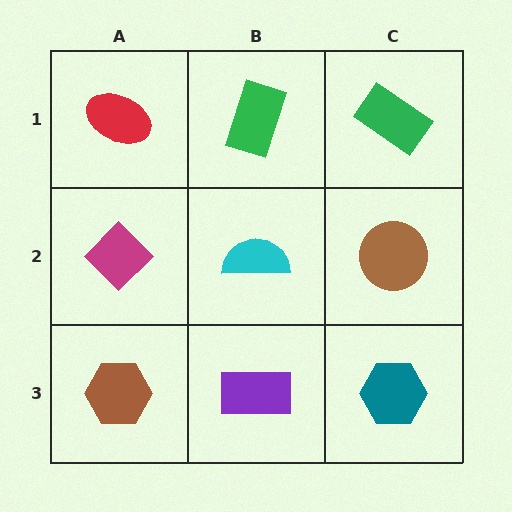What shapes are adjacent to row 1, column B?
A cyan semicircle (row 2, column B), a red ellipse (row 1, column A), a green rectangle (row 1, column C).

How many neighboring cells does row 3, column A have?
2.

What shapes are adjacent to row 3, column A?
A magenta diamond (row 2, column A), a purple rectangle (row 3, column B).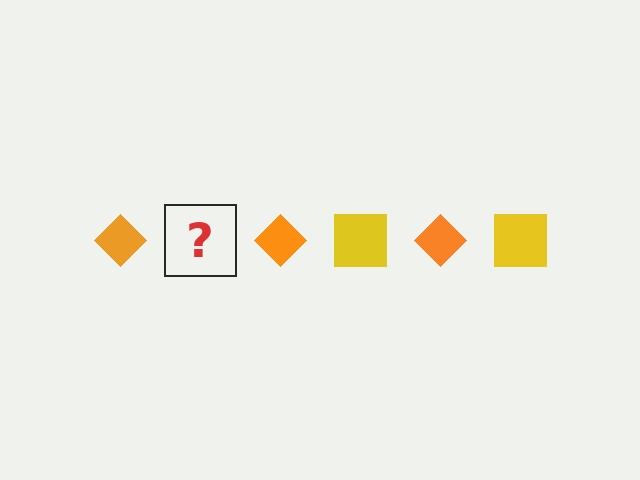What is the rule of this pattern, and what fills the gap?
The rule is that the pattern alternates between orange diamond and yellow square. The gap should be filled with a yellow square.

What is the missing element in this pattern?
The missing element is a yellow square.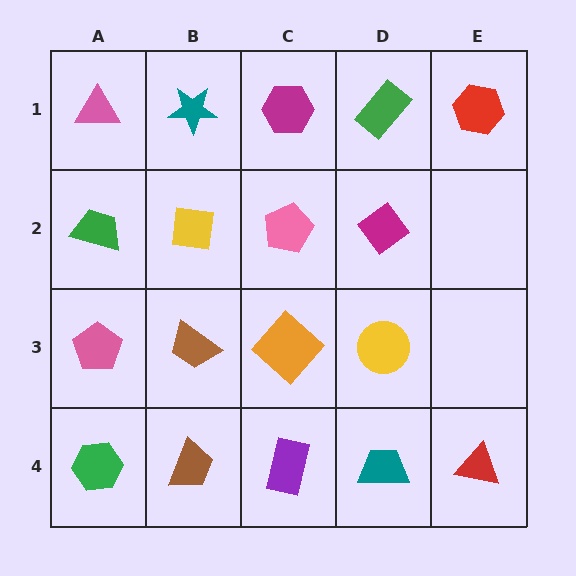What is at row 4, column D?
A teal trapezoid.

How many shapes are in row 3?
4 shapes.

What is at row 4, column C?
A purple rectangle.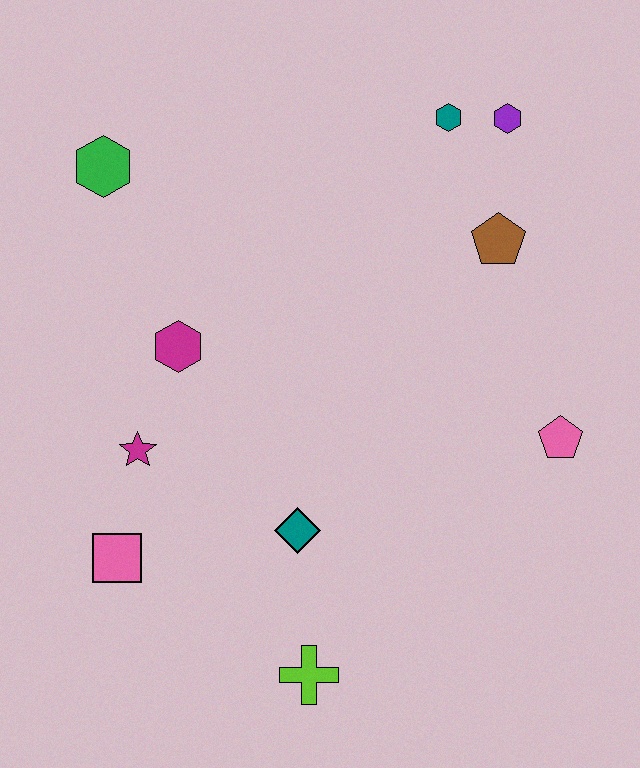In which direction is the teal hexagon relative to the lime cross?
The teal hexagon is above the lime cross.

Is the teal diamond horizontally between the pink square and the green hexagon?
No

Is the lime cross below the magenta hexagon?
Yes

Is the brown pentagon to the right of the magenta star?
Yes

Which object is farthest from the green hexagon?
The lime cross is farthest from the green hexagon.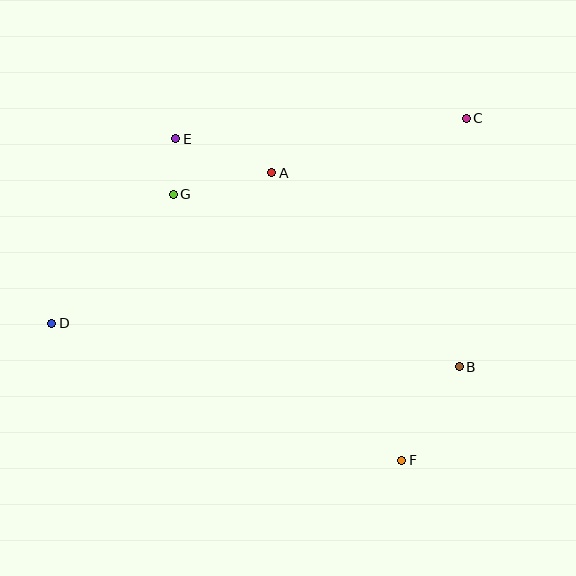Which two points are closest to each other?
Points E and G are closest to each other.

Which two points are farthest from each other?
Points C and D are farthest from each other.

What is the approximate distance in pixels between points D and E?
The distance between D and E is approximately 223 pixels.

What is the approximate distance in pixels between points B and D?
The distance between B and D is approximately 410 pixels.